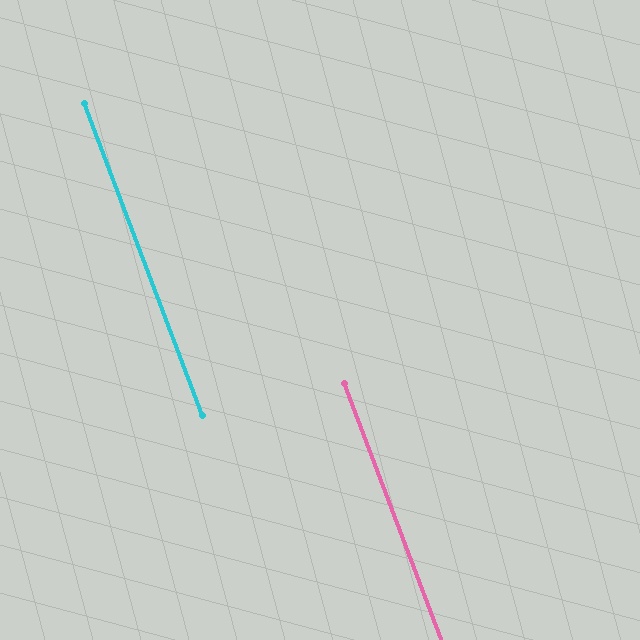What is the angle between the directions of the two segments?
Approximately 0 degrees.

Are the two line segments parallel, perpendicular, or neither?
Parallel — their directions differ by only 0.1°.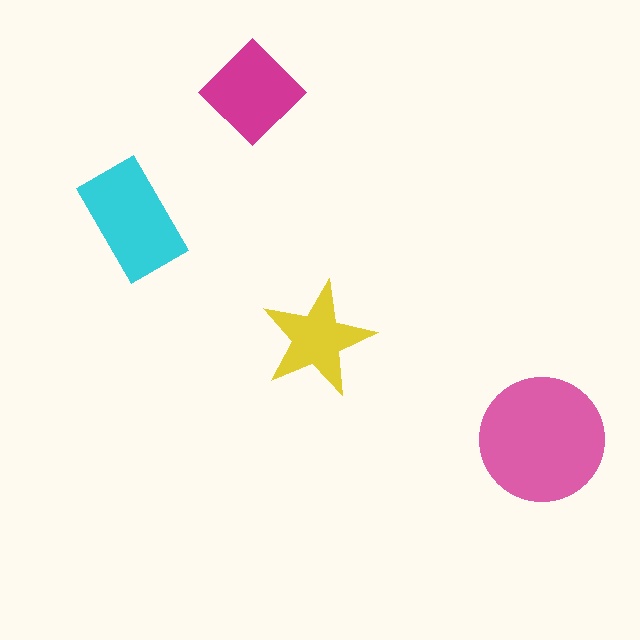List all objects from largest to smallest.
The pink circle, the cyan rectangle, the magenta diamond, the yellow star.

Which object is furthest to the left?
The cyan rectangle is leftmost.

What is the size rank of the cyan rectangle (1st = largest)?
2nd.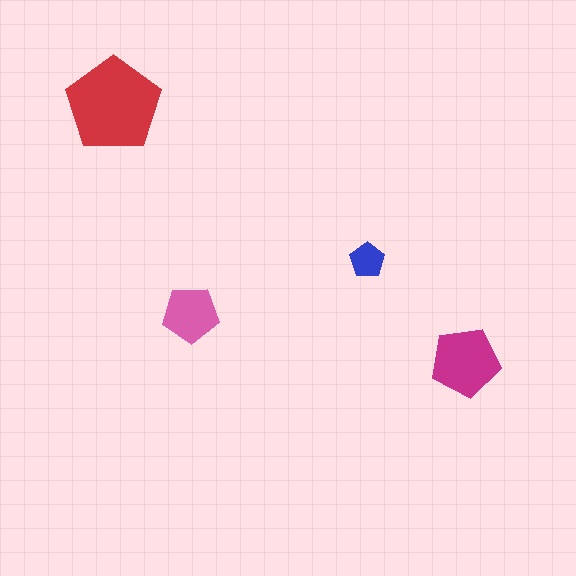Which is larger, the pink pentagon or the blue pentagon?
The pink one.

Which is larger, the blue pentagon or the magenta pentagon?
The magenta one.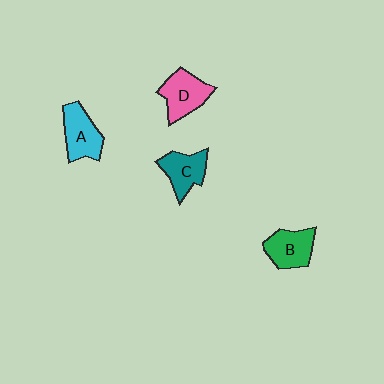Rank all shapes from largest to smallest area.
From largest to smallest: D (pink), A (cyan), B (green), C (teal).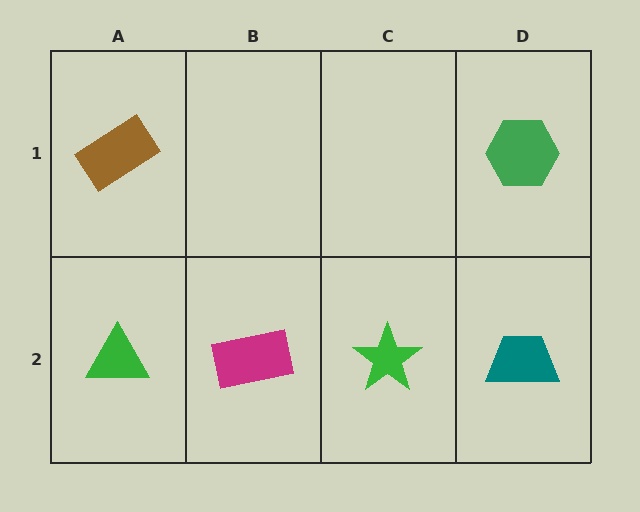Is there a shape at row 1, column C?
No, that cell is empty.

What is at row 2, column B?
A magenta rectangle.